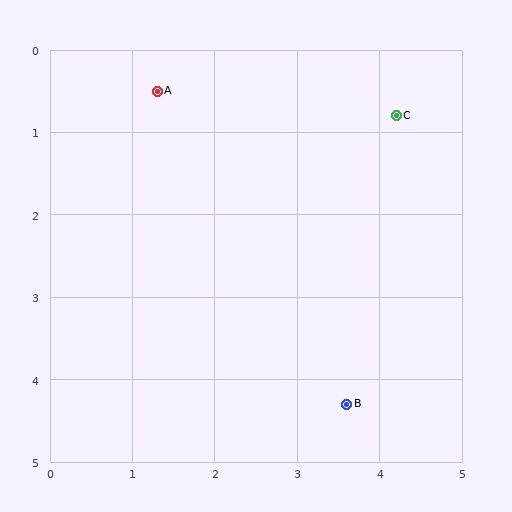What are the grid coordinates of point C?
Point C is at approximately (4.2, 0.8).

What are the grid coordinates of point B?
Point B is at approximately (3.6, 4.3).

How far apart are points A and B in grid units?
Points A and B are about 4.4 grid units apart.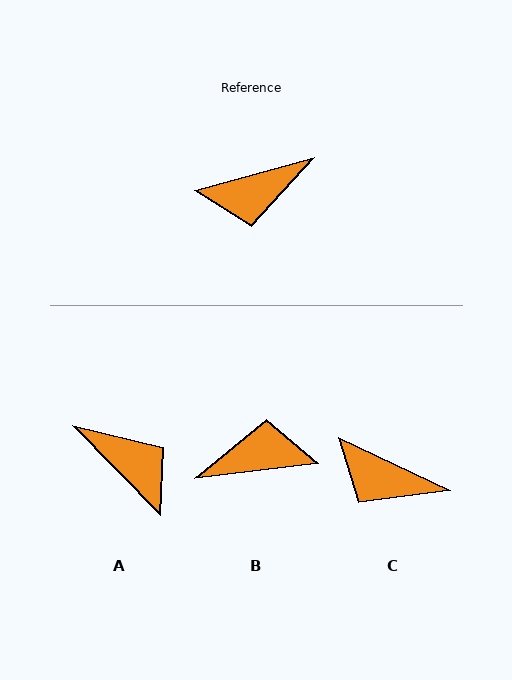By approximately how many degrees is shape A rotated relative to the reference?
Approximately 119 degrees counter-clockwise.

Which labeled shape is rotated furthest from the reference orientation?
B, about 172 degrees away.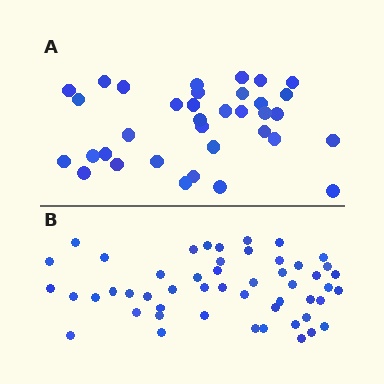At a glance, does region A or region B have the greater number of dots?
Region B (the bottom region) has more dots.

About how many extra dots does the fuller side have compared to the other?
Region B has approximately 15 more dots than region A.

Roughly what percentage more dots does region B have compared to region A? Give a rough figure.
About 45% more.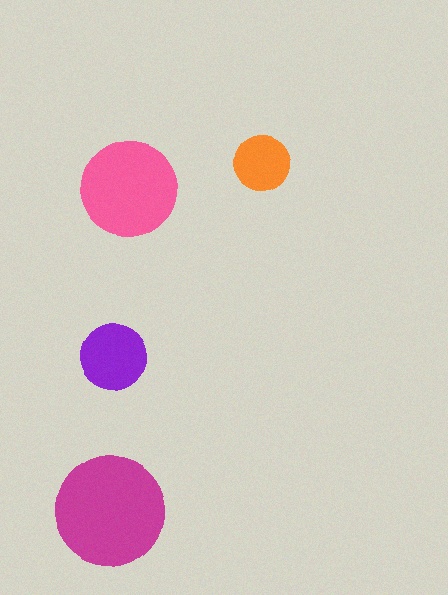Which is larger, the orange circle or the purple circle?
The purple one.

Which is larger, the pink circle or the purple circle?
The pink one.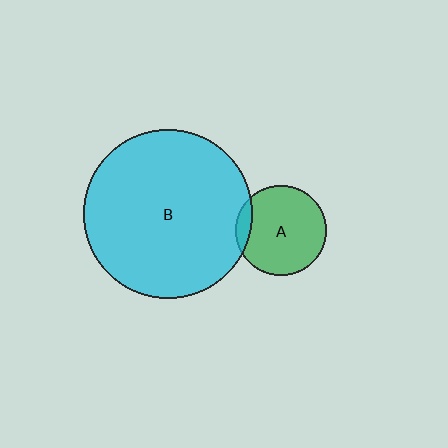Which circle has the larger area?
Circle B (cyan).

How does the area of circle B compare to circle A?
Approximately 3.5 times.